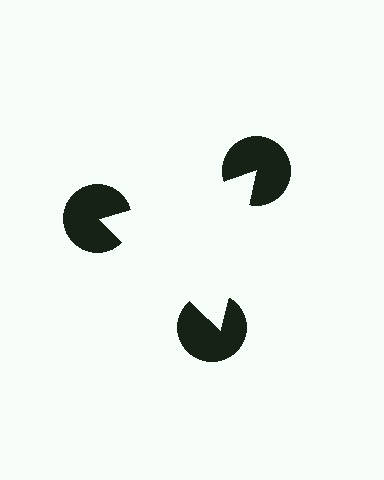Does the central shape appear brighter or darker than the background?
It typically appears slightly brighter than the background, even though no actual brightness change is drawn.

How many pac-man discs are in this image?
There are 3 — one at each vertex of the illusory triangle.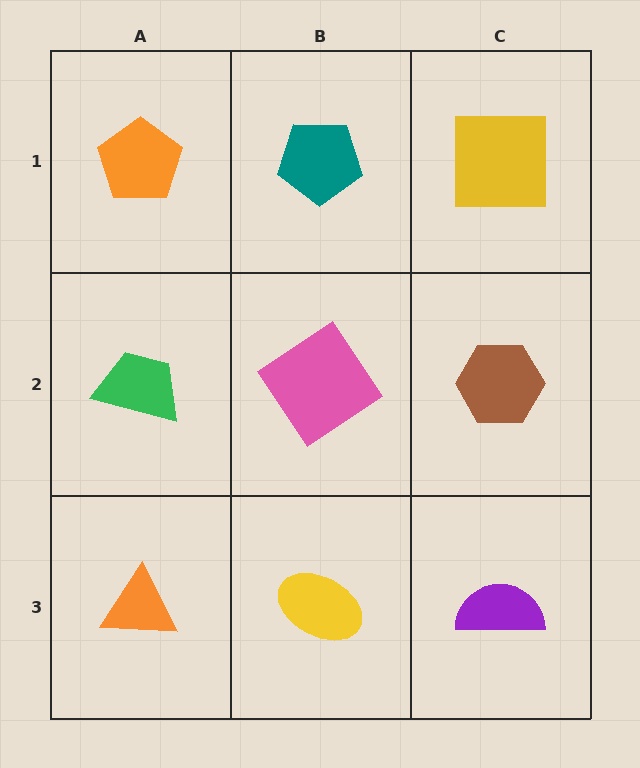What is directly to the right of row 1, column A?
A teal pentagon.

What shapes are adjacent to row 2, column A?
An orange pentagon (row 1, column A), an orange triangle (row 3, column A), a pink diamond (row 2, column B).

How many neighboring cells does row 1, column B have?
3.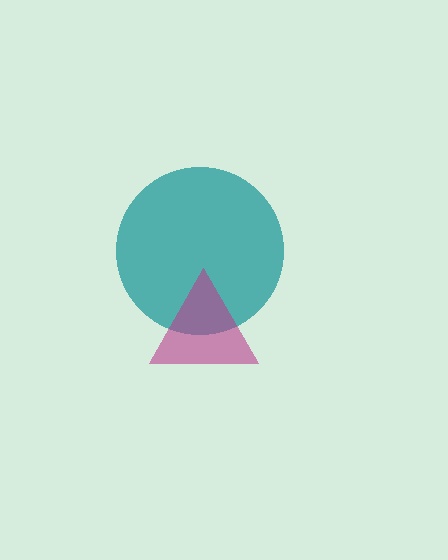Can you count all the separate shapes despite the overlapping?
Yes, there are 2 separate shapes.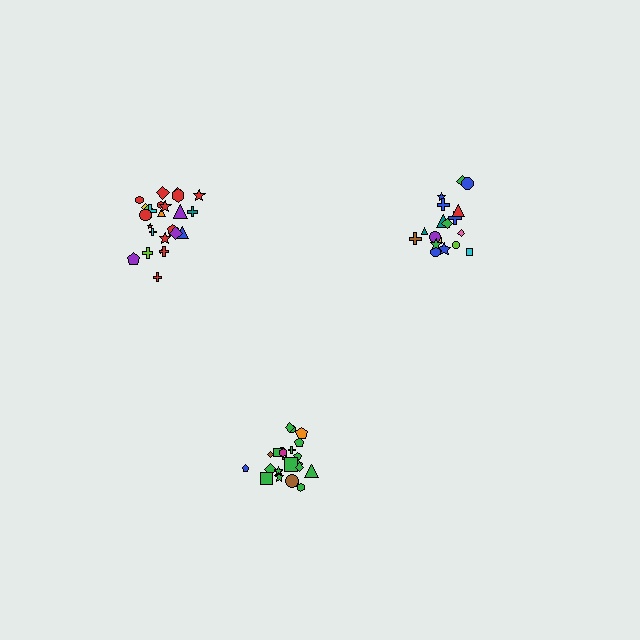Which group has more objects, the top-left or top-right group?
The top-left group.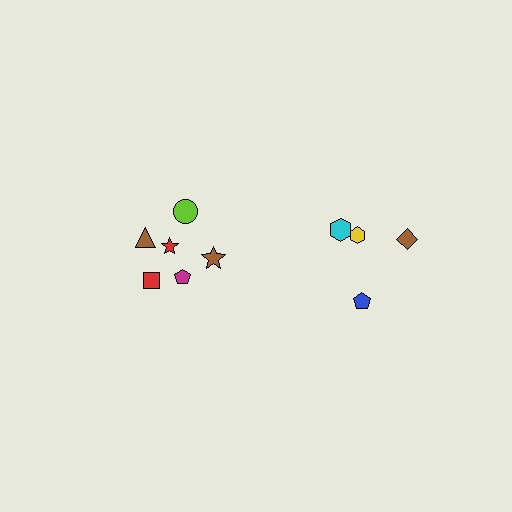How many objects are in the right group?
There are 4 objects.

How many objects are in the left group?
There are 6 objects.